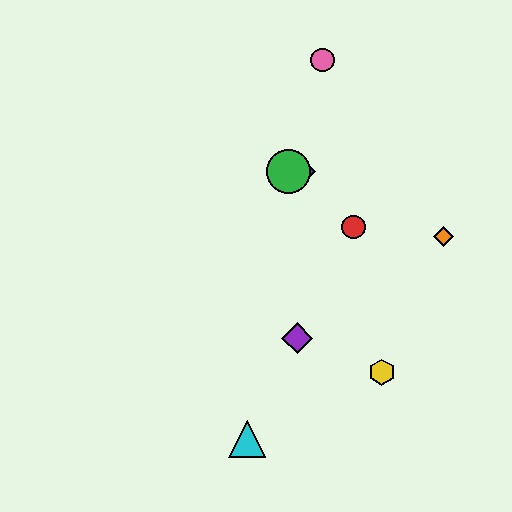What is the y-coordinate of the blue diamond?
The blue diamond is at y≈171.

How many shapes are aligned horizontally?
2 shapes (the blue diamond, the green circle) are aligned horizontally.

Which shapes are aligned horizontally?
The blue diamond, the green circle are aligned horizontally.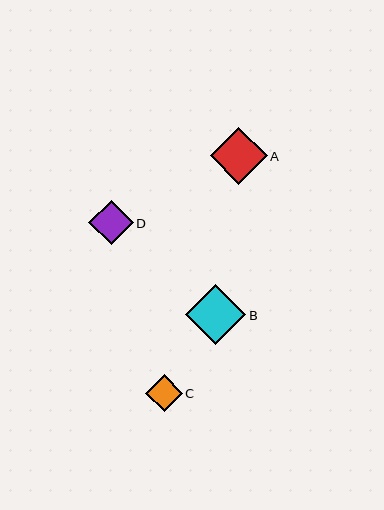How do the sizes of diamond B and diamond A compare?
Diamond B and diamond A are approximately the same size.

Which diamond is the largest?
Diamond B is the largest with a size of approximately 60 pixels.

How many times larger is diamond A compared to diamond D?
Diamond A is approximately 1.3 times the size of diamond D.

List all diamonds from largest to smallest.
From largest to smallest: B, A, D, C.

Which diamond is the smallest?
Diamond C is the smallest with a size of approximately 37 pixels.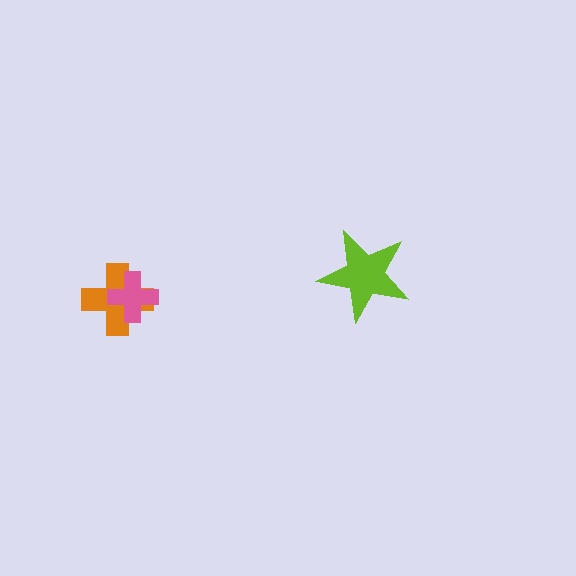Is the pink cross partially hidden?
No, no other shape covers it.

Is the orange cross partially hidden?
Yes, it is partially covered by another shape.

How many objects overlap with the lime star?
0 objects overlap with the lime star.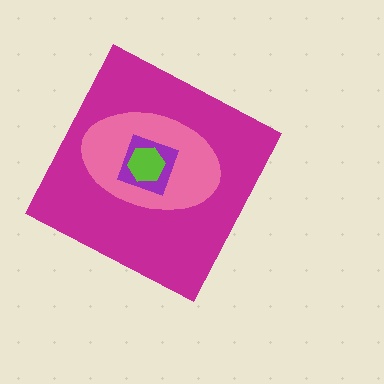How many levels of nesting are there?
4.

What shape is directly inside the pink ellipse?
The purple square.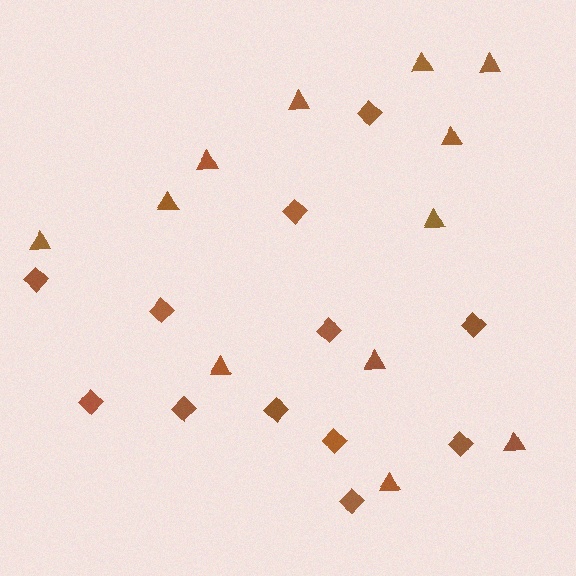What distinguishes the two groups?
There are 2 groups: one group of diamonds (12) and one group of triangles (12).